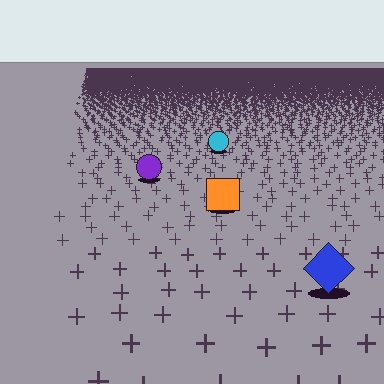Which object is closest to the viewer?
The blue diamond is closest. The texture marks near it are larger and more spread out.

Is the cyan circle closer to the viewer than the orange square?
No. The orange square is closer — you can tell from the texture gradient: the ground texture is coarser near it.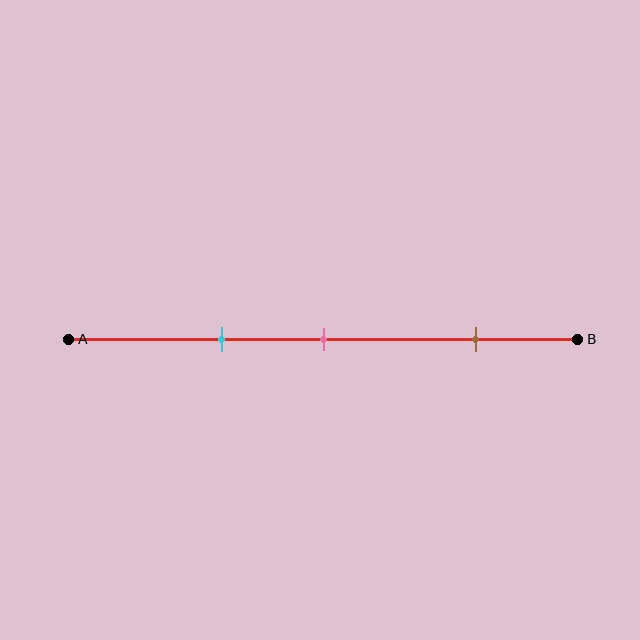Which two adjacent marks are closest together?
The cyan and pink marks are the closest adjacent pair.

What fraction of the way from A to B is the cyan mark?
The cyan mark is approximately 30% (0.3) of the way from A to B.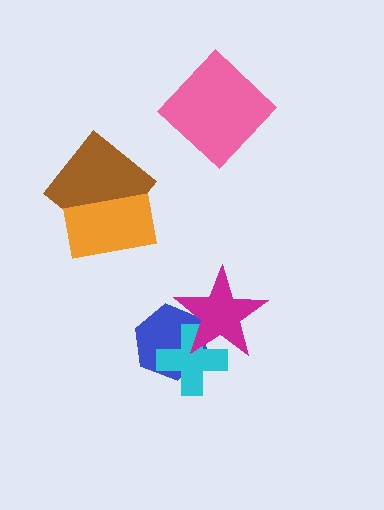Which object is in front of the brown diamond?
The orange rectangle is in front of the brown diamond.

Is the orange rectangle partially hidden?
No, no other shape covers it.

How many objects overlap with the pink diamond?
0 objects overlap with the pink diamond.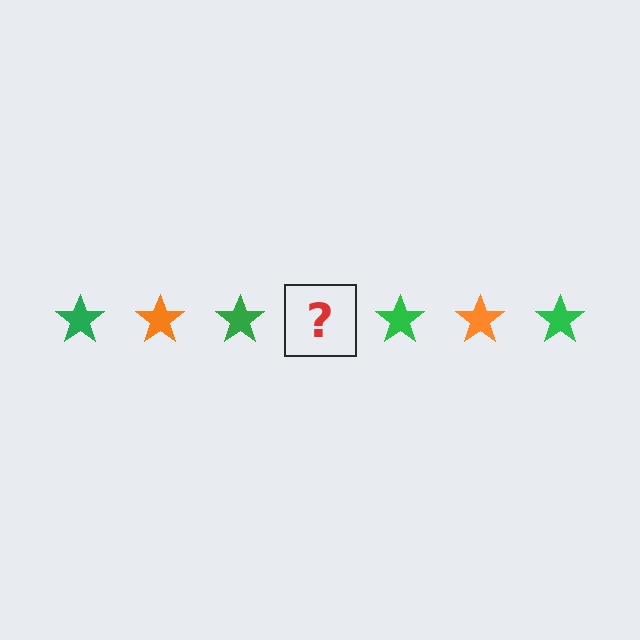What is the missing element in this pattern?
The missing element is an orange star.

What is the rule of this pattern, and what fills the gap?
The rule is that the pattern cycles through green, orange stars. The gap should be filled with an orange star.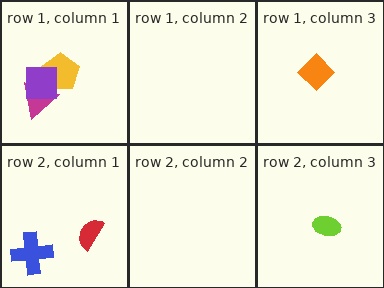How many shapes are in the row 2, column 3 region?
1.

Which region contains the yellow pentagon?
The row 1, column 1 region.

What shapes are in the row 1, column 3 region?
The orange diamond.